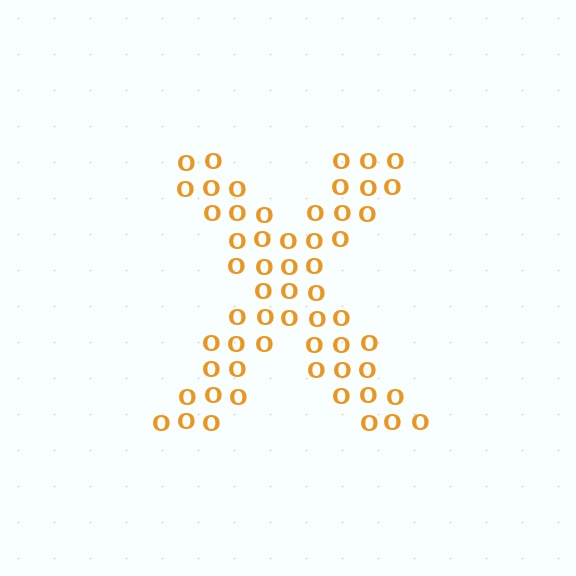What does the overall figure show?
The overall figure shows the letter X.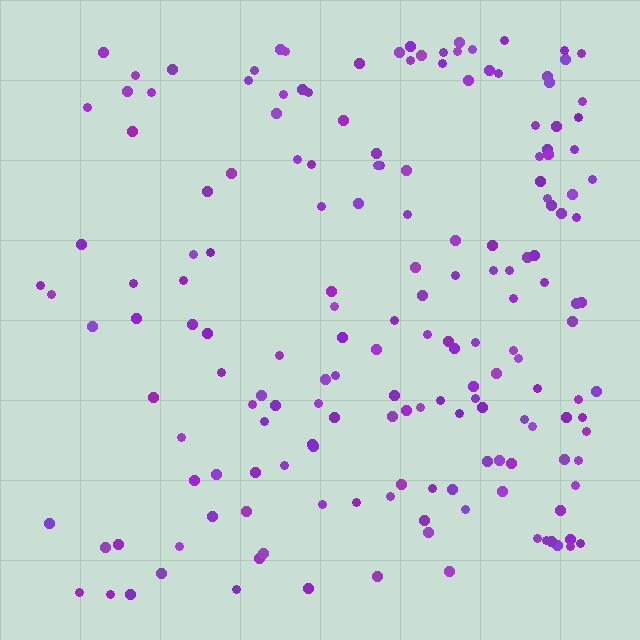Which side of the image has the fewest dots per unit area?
The left.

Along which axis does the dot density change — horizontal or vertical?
Horizontal.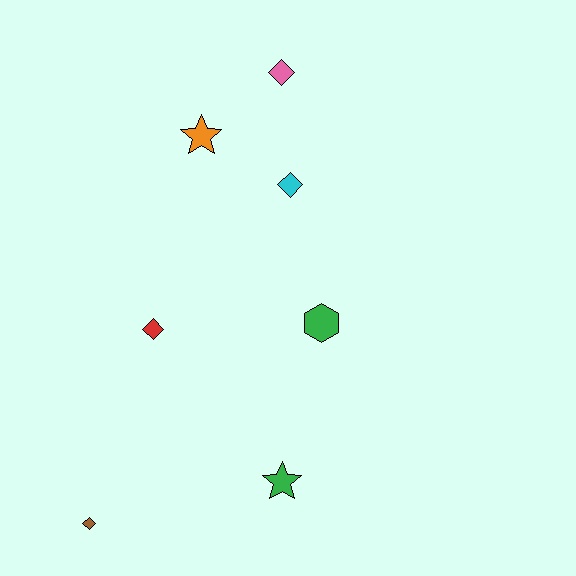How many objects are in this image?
There are 7 objects.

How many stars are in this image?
There are 2 stars.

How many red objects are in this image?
There is 1 red object.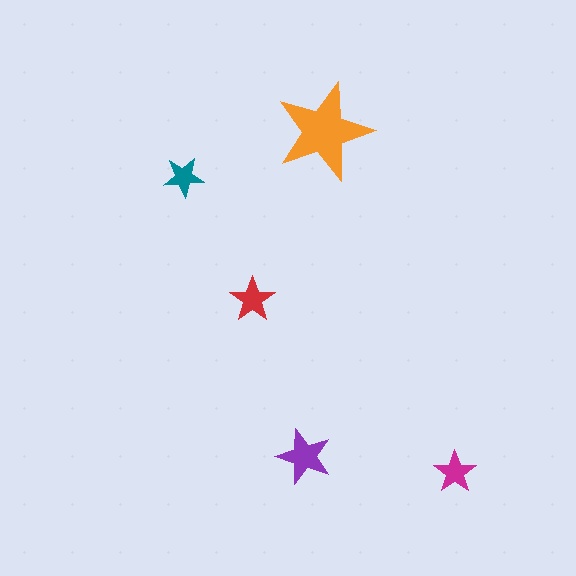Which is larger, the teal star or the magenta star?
The magenta one.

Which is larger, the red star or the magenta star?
The red one.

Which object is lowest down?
The magenta star is bottommost.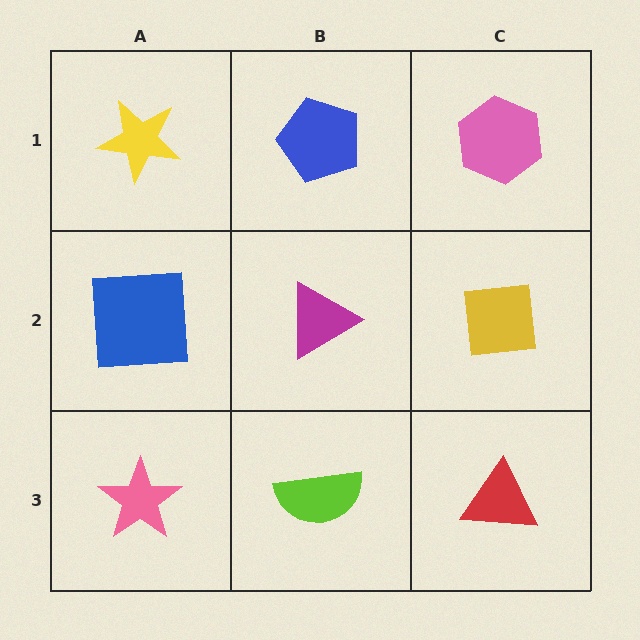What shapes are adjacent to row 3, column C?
A yellow square (row 2, column C), a lime semicircle (row 3, column B).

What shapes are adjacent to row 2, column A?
A yellow star (row 1, column A), a pink star (row 3, column A), a magenta triangle (row 2, column B).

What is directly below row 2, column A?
A pink star.